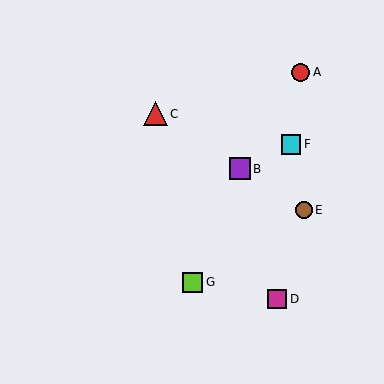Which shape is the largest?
The red triangle (labeled C) is the largest.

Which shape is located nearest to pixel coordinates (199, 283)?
The lime square (labeled G) at (193, 282) is nearest to that location.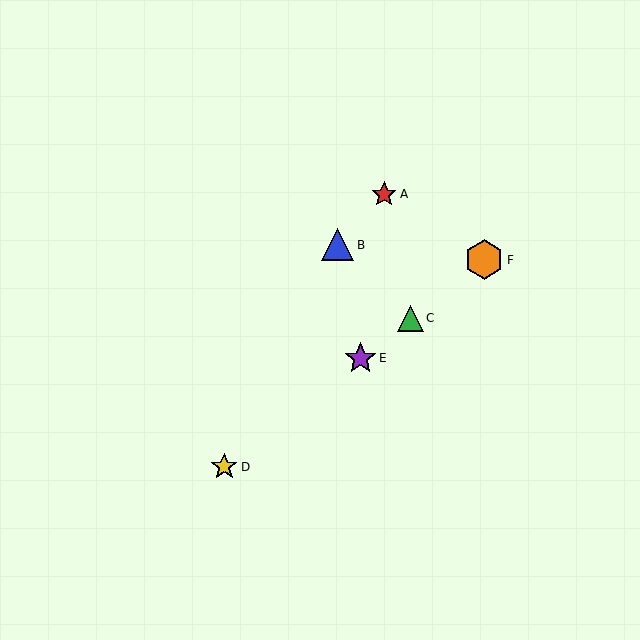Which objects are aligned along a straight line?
Objects C, D, E, F are aligned along a straight line.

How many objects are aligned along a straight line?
4 objects (C, D, E, F) are aligned along a straight line.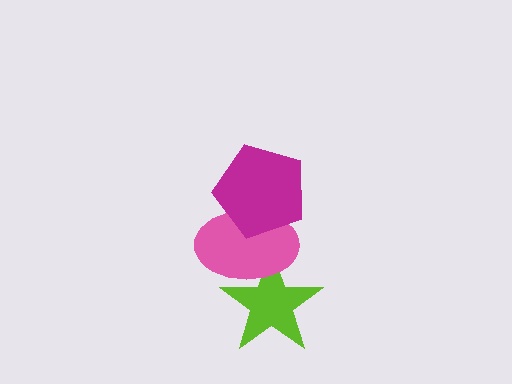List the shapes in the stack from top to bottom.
From top to bottom: the magenta pentagon, the pink ellipse, the lime star.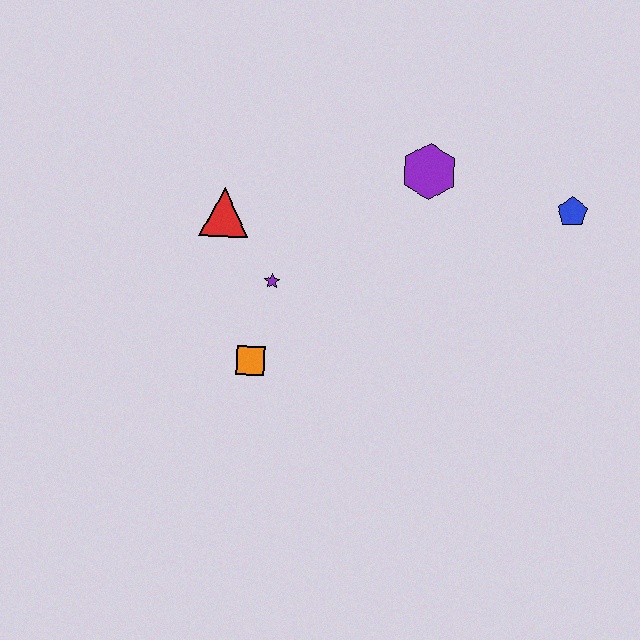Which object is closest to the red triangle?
The purple star is closest to the red triangle.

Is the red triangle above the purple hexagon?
No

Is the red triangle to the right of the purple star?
No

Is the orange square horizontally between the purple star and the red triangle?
Yes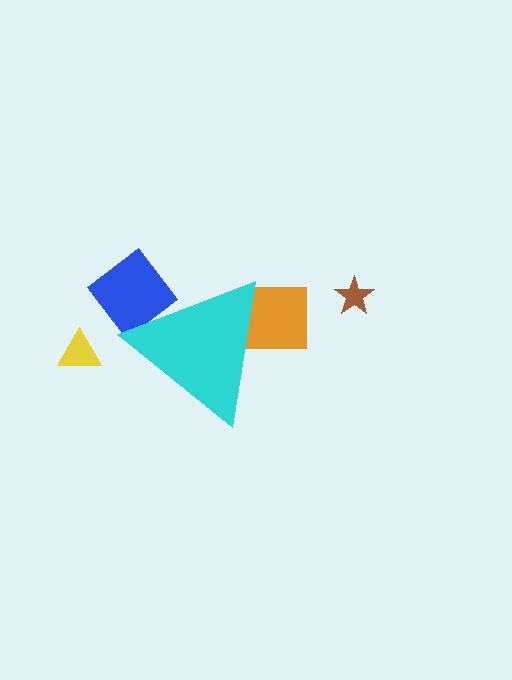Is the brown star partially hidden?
No, the brown star is fully visible.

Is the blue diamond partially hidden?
Yes, the blue diamond is partially hidden behind the cyan triangle.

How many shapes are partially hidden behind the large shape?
2 shapes are partially hidden.